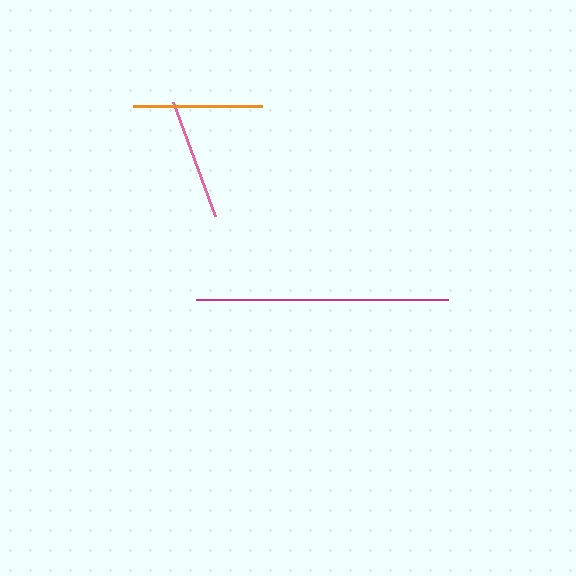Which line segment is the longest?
The magenta line is the longest at approximately 253 pixels.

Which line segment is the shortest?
The pink line is the shortest at approximately 121 pixels.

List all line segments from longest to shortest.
From longest to shortest: magenta, orange, pink.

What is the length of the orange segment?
The orange segment is approximately 129 pixels long.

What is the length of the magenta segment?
The magenta segment is approximately 253 pixels long.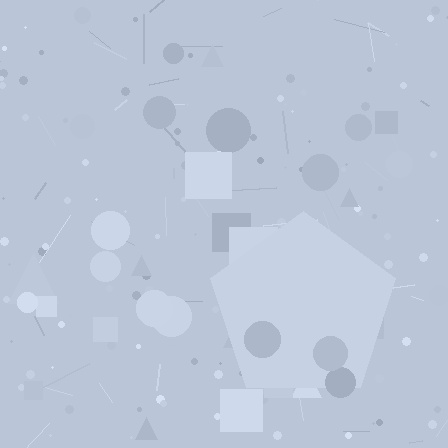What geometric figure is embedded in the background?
A pentagon is embedded in the background.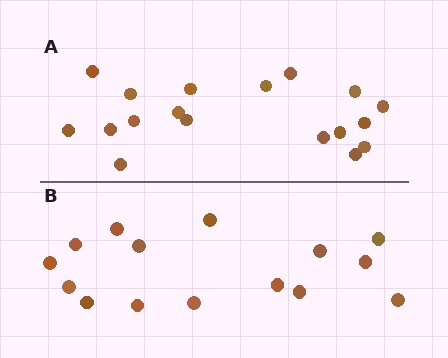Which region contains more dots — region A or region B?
Region A (the top region) has more dots.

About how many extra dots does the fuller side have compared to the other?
Region A has just a few more — roughly 2 or 3 more dots than region B.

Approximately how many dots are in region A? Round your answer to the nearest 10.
About 20 dots. (The exact count is 18, which rounds to 20.)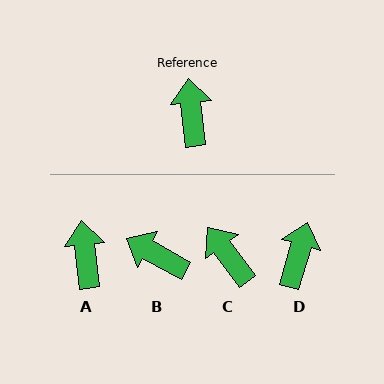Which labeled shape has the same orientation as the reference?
A.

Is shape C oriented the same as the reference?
No, it is off by about 30 degrees.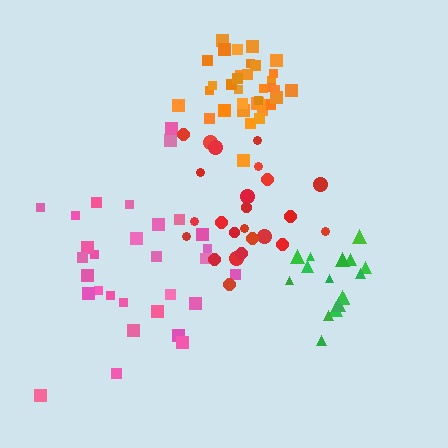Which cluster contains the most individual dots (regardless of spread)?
Orange (35).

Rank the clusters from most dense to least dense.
orange, green, red, pink.